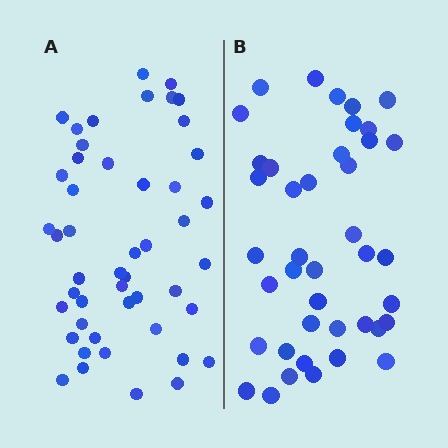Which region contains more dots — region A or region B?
Region A (the left region) has more dots.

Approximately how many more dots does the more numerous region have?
Region A has roughly 8 or so more dots than region B.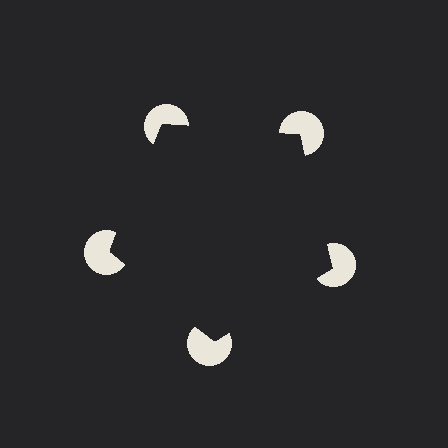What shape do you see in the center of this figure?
An illusory pentagon — its edges are inferred from the aligned wedge cuts in the pac-man discs, not physically drawn.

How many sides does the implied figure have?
5 sides.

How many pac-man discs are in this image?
There are 5 — one at each vertex of the illusory pentagon.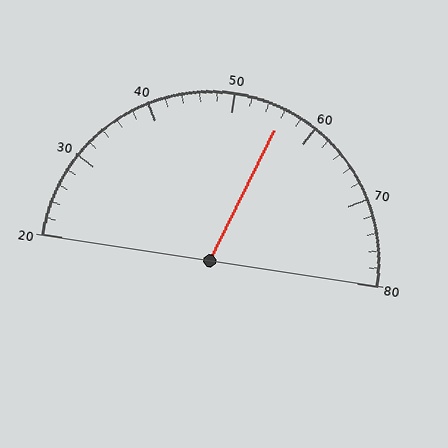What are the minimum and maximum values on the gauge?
The gauge ranges from 20 to 80.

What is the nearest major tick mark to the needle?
The nearest major tick mark is 60.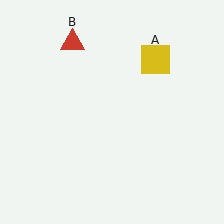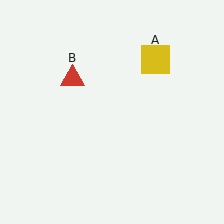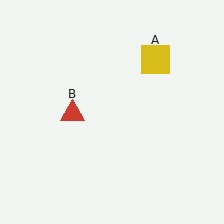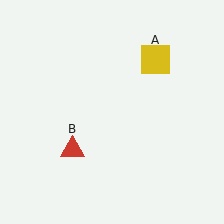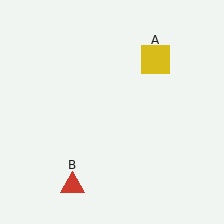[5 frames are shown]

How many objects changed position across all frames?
1 object changed position: red triangle (object B).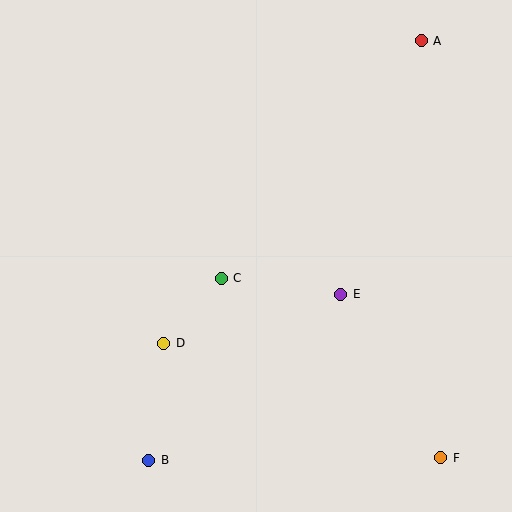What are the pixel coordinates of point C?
Point C is at (221, 278).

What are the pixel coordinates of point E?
Point E is at (341, 294).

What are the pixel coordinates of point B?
Point B is at (149, 460).